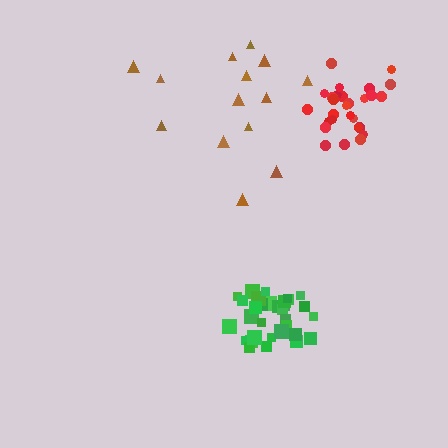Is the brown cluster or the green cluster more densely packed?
Green.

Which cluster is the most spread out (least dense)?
Brown.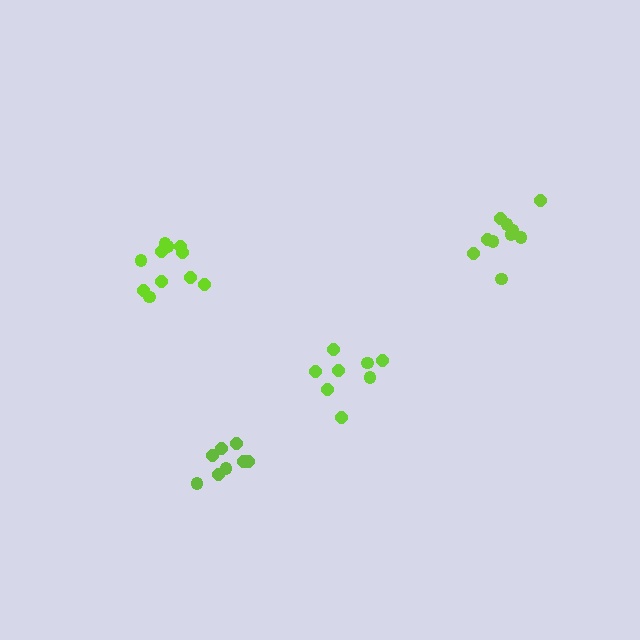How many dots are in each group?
Group 1: 8 dots, Group 2: 11 dots, Group 3: 8 dots, Group 4: 10 dots (37 total).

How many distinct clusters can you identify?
There are 4 distinct clusters.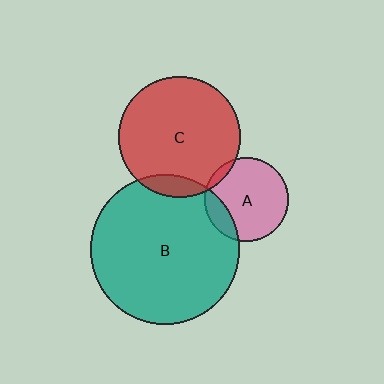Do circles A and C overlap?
Yes.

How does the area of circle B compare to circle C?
Approximately 1.5 times.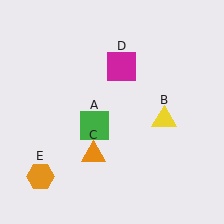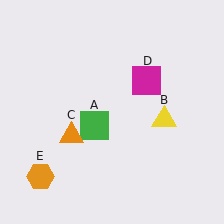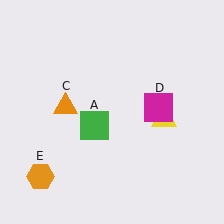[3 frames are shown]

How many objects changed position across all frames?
2 objects changed position: orange triangle (object C), magenta square (object D).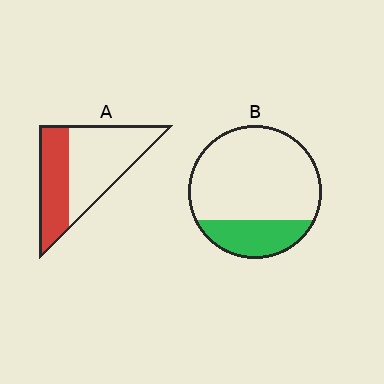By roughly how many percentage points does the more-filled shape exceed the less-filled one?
By roughly 15 percentage points (A over B).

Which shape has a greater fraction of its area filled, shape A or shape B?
Shape A.